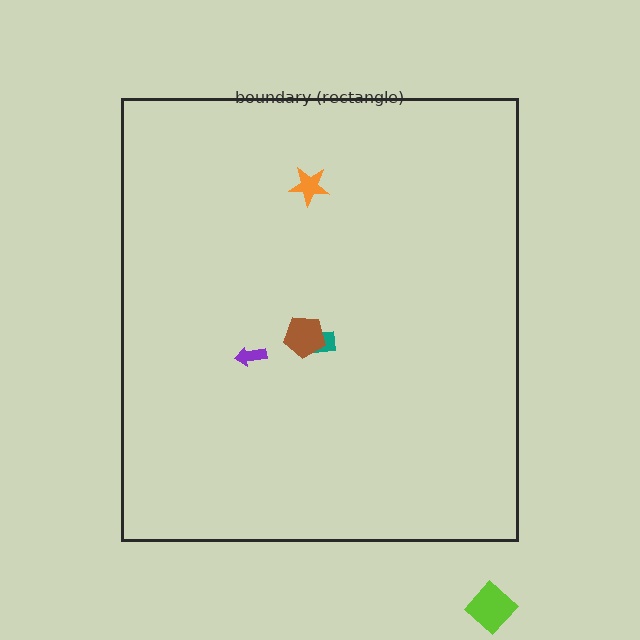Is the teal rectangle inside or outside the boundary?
Inside.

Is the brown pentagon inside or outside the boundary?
Inside.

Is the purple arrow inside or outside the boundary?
Inside.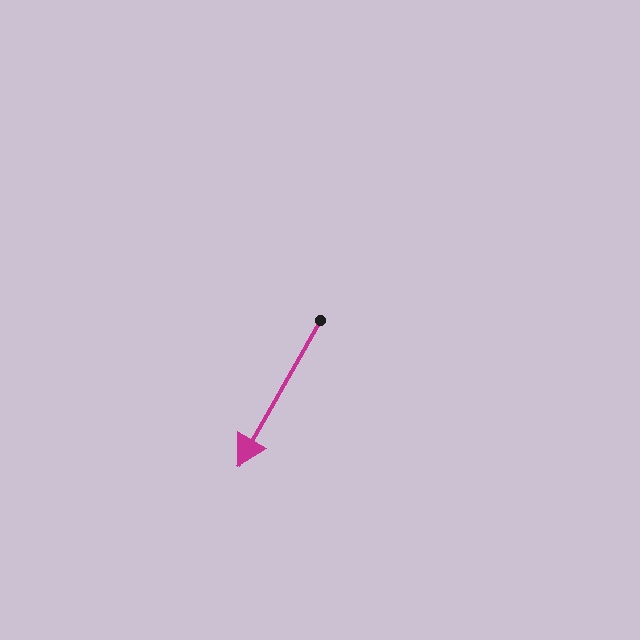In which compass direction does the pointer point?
Southwest.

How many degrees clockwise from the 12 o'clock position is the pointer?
Approximately 209 degrees.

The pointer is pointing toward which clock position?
Roughly 7 o'clock.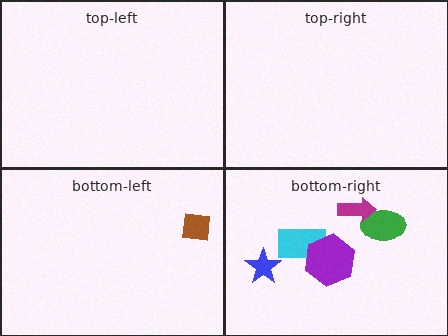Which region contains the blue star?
The bottom-right region.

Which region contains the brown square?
The bottom-left region.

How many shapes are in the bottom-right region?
5.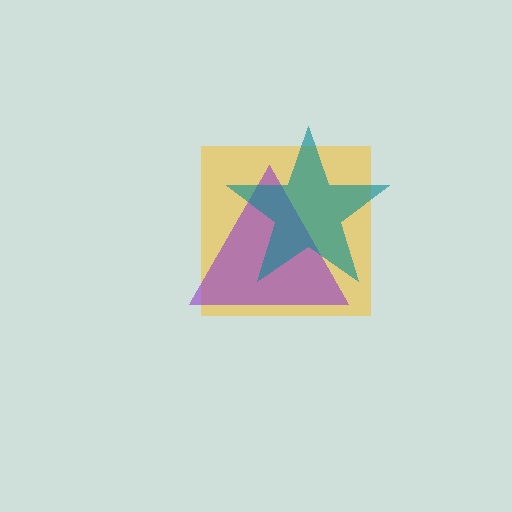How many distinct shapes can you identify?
There are 3 distinct shapes: a yellow square, a purple triangle, a teal star.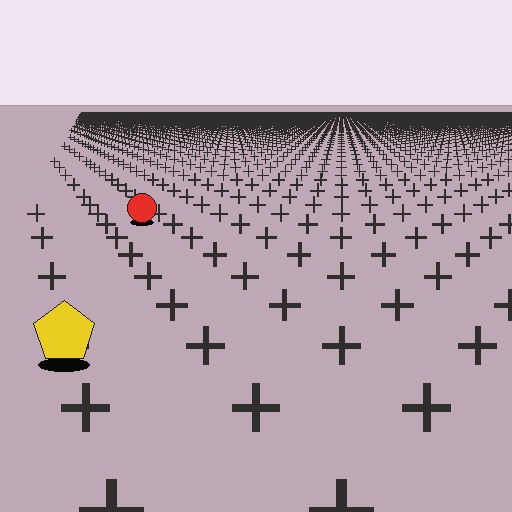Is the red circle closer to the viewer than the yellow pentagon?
No. The yellow pentagon is closer — you can tell from the texture gradient: the ground texture is coarser near it.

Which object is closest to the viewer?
The yellow pentagon is closest. The texture marks near it are larger and more spread out.